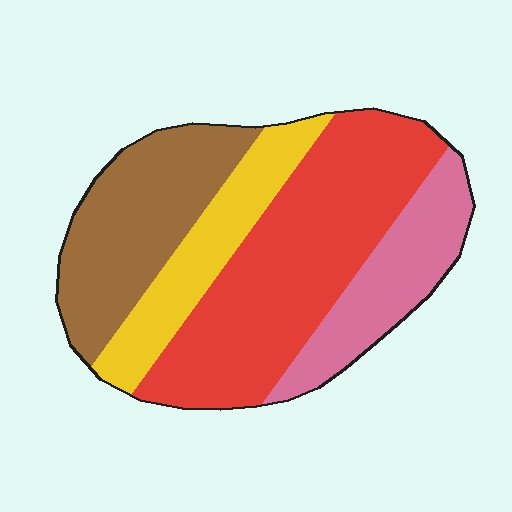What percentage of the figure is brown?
Brown takes up less than a quarter of the figure.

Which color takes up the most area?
Red, at roughly 40%.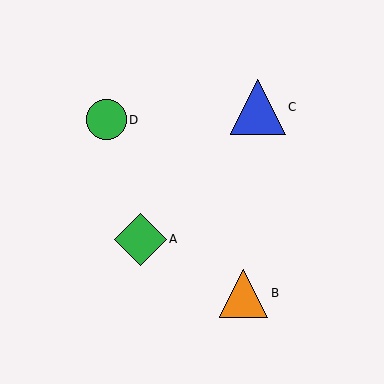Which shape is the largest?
The blue triangle (labeled C) is the largest.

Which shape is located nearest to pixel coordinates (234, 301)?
The orange triangle (labeled B) at (244, 293) is nearest to that location.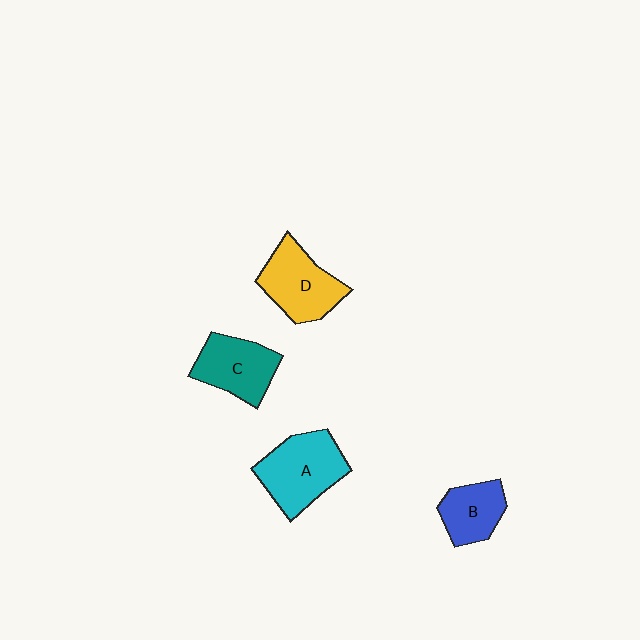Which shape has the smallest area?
Shape B (blue).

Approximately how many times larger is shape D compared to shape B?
Approximately 1.4 times.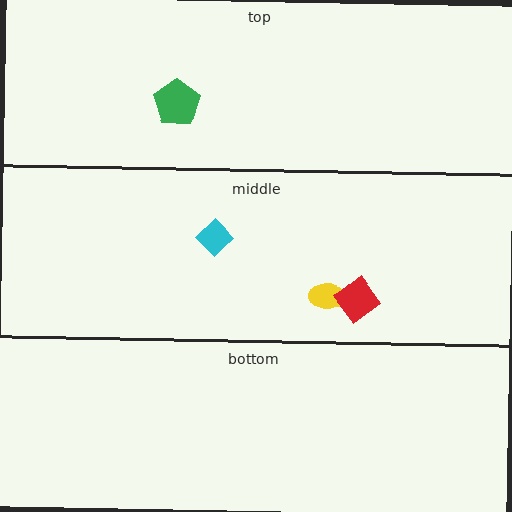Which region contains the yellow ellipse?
The middle region.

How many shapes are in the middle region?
3.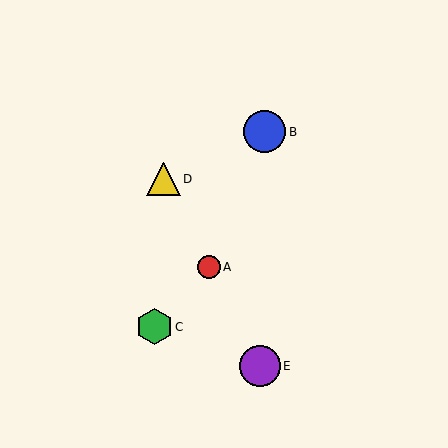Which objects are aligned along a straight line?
Objects A, D, E are aligned along a straight line.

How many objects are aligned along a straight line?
3 objects (A, D, E) are aligned along a straight line.